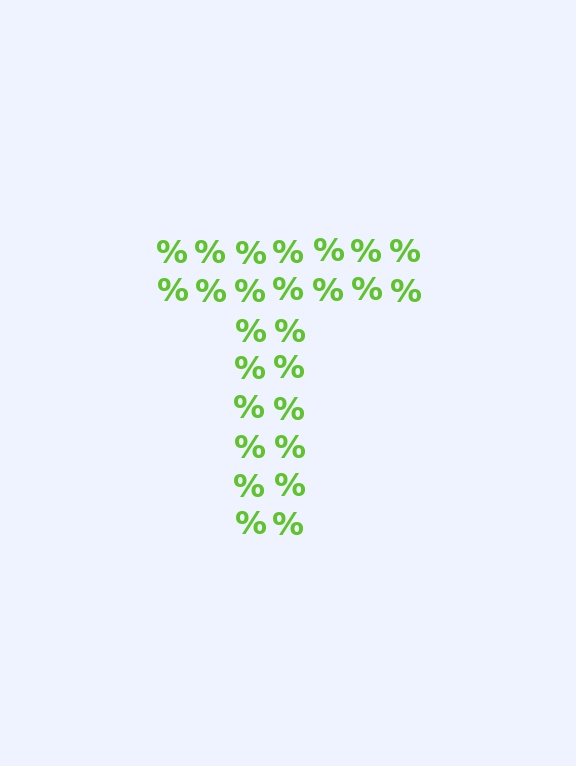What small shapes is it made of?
It is made of small percent signs.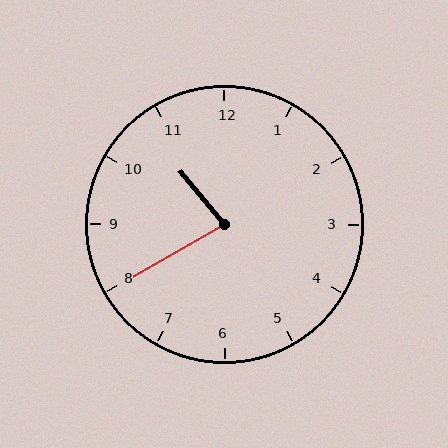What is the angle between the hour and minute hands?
Approximately 80 degrees.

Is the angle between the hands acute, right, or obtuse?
It is acute.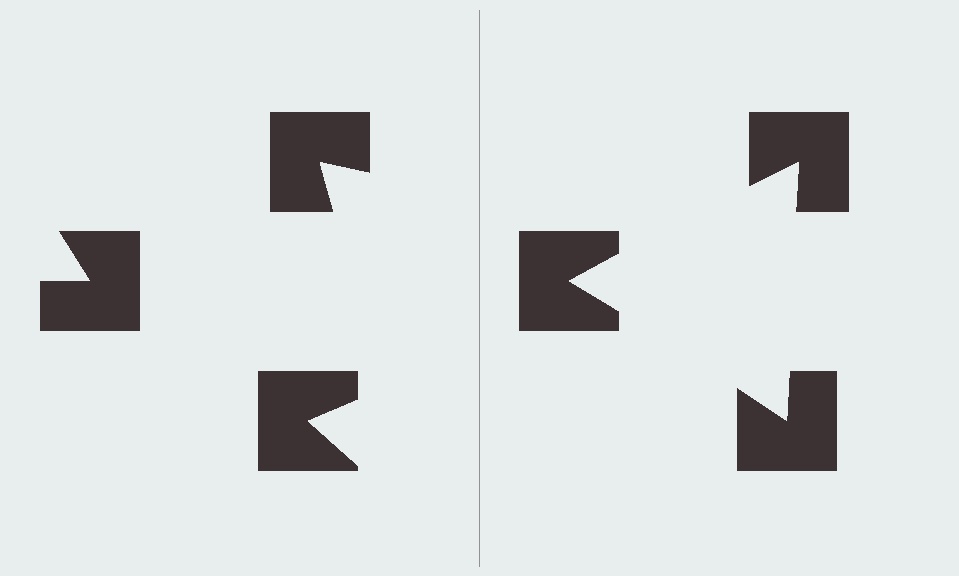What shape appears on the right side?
An illusory triangle.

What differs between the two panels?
The notched squares are positioned identically on both sides; only the wedge orientations differ. On the right they align to a triangle; on the left they are misaligned.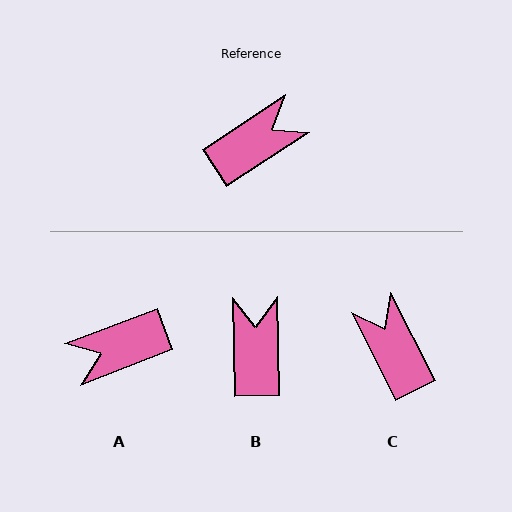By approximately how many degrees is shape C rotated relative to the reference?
Approximately 84 degrees counter-clockwise.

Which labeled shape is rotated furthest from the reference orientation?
A, about 168 degrees away.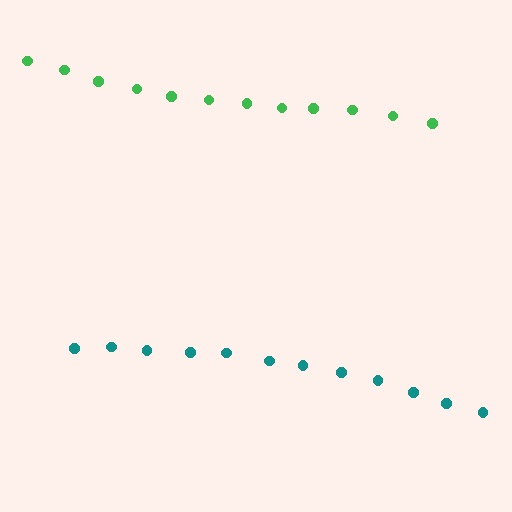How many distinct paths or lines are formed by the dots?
There are 2 distinct paths.